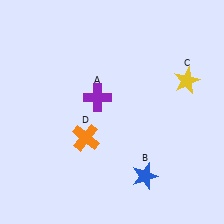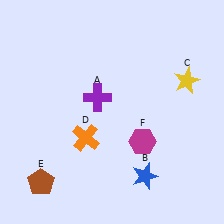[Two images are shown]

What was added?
A brown pentagon (E), a magenta hexagon (F) were added in Image 2.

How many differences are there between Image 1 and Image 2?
There are 2 differences between the two images.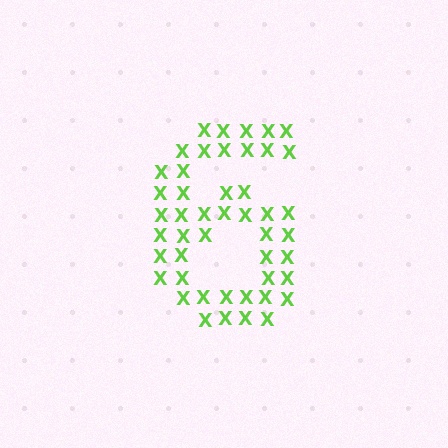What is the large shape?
The large shape is the digit 6.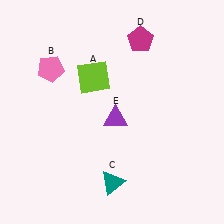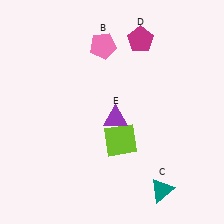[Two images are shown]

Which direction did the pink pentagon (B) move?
The pink pentagon (B) moved right.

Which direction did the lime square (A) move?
The lime square (A) moved down.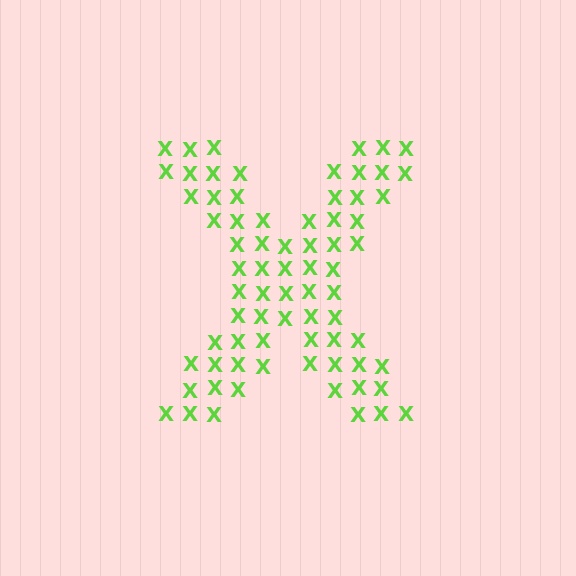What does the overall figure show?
The overall figure shows the letter X.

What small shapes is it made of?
It is made of small letter X's.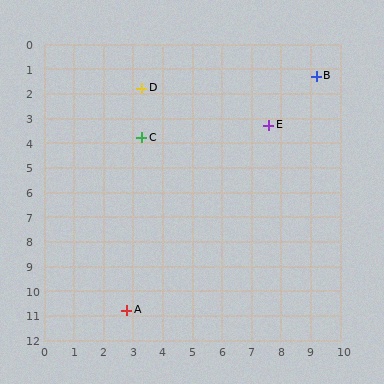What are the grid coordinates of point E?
Point E is at approximately (7.6, 3.3).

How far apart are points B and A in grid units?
Points B and A are about 11.5 grid units apart.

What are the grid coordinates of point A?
Point A is at approximately (2.8, 10.8).